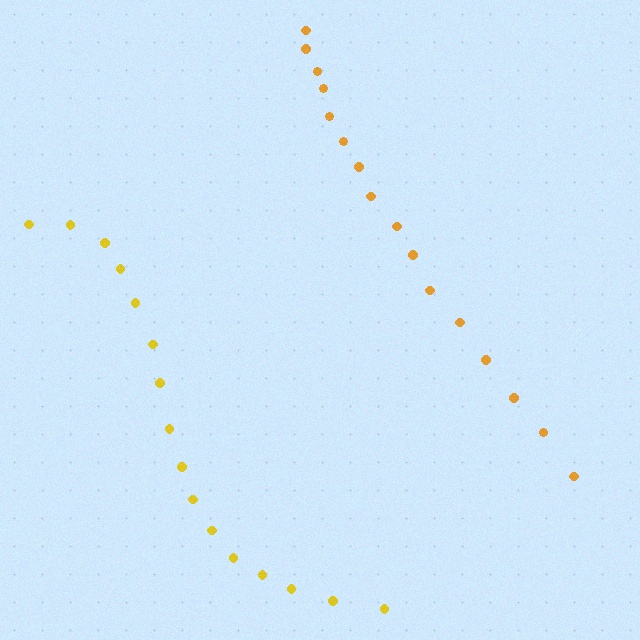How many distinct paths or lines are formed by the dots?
There are 2 distinct paths.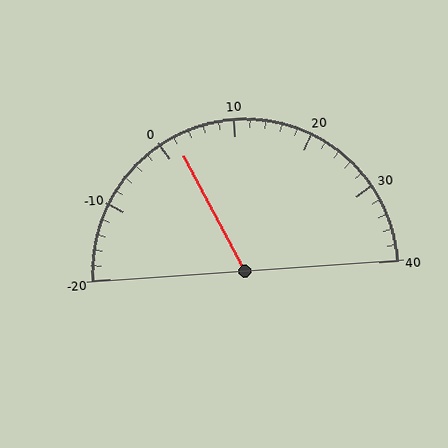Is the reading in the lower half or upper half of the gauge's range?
The reading is in the lower half of the range (-20 to 40).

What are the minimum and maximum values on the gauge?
The gauge ranges from -20 to 40.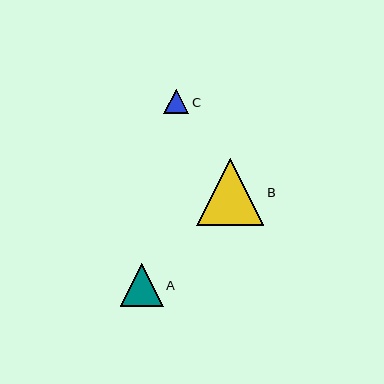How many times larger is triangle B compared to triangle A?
Triangle B is approximately 1.6 times the size of triangle A.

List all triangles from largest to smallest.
From largest to smallest: B, A, C.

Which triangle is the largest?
Triangle B is the largest with a size of approximately 67 pixels.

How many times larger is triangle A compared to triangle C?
Triangle A is approximately 1.7 times the size of triangle C.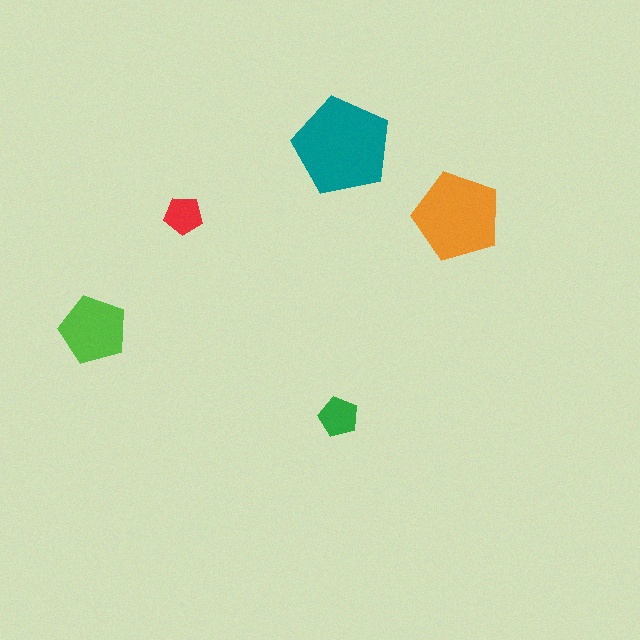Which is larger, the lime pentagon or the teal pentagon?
The teal one.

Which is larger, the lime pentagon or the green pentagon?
The lime one.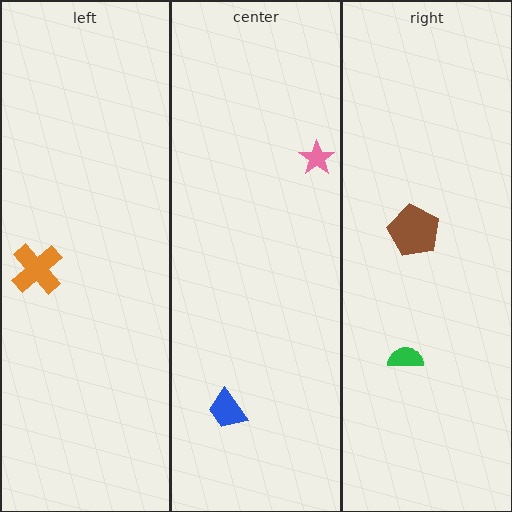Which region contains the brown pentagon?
The right region.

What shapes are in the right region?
The brown pentagon, the green semicircle.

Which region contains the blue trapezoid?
The center region.